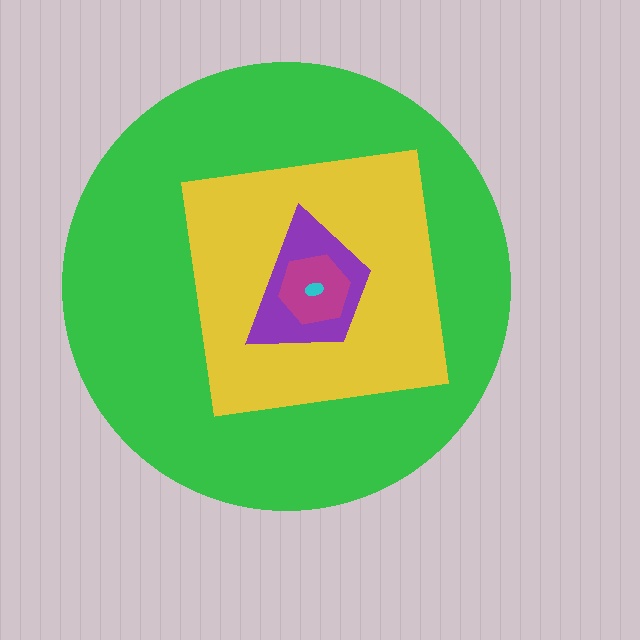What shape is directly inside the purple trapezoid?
The magenta hexagon.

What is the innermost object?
The cyan ellipse.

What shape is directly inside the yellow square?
The purple trapezoid.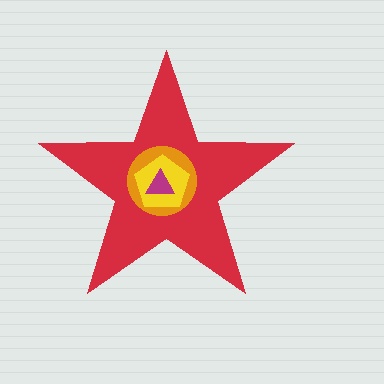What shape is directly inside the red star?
The orange circle.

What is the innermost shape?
The magenta triangle.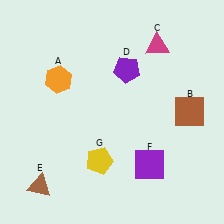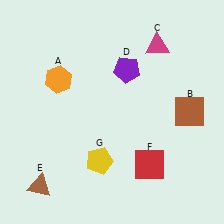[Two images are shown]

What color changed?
The square (F) changed from purple in Image 1 to red in Image 2.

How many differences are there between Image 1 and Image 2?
There is 1 difference between the two images.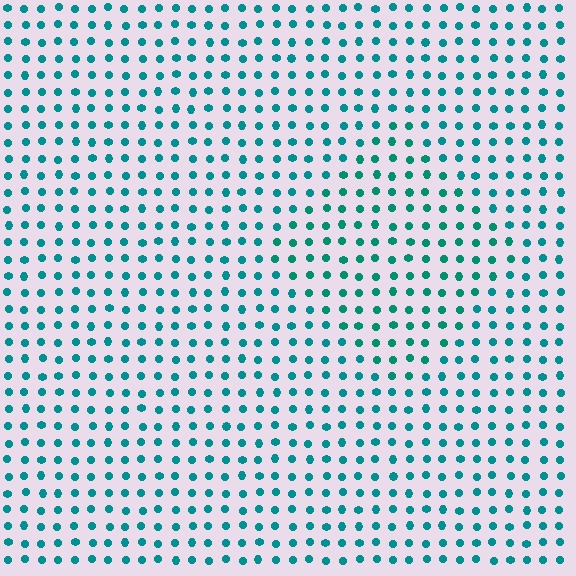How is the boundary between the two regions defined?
The boundary is defined purely by a slight shift in hue (about 13 degrees). Spacing, size, and orientation are identical on both sides.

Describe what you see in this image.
The image is filled with small teal elements in a uniform arrangement. A diamond-shaped region is visible where the elements are tinted to a slightly different hue, forming a subtle color boundary.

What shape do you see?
I see a diamond.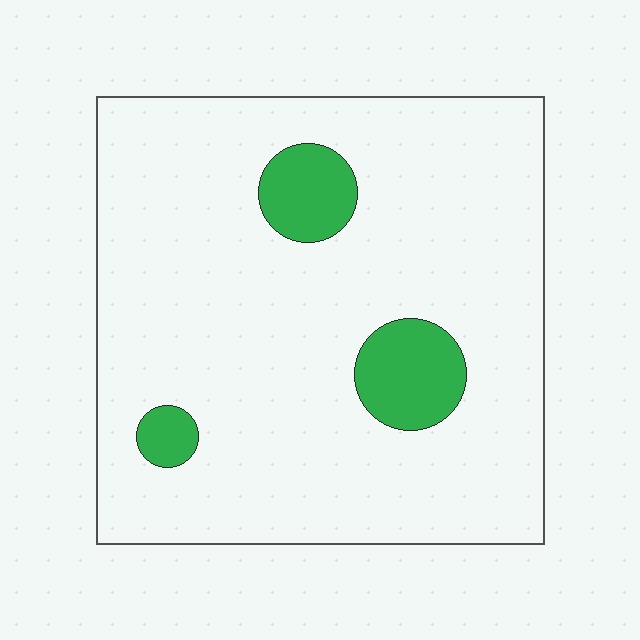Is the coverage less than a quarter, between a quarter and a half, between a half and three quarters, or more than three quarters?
Less than a quarter.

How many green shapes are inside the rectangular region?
3.